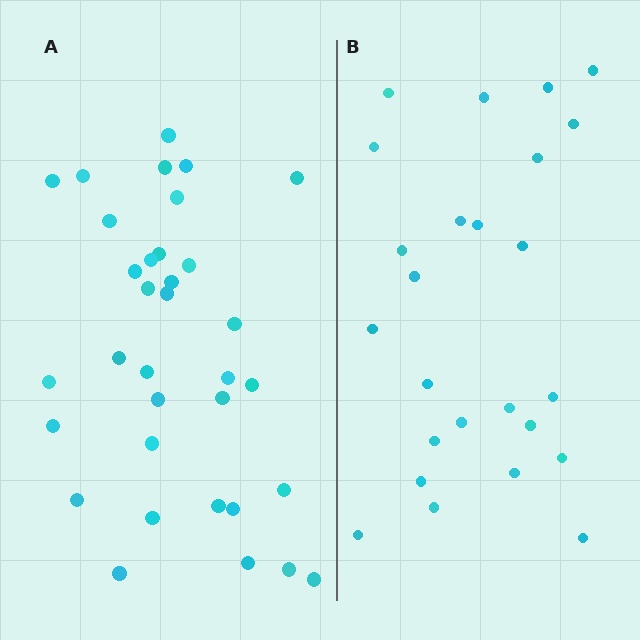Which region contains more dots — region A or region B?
Region A (the left region) has more dots.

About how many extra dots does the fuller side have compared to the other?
Region A has roughly 8 or so more dots than region B.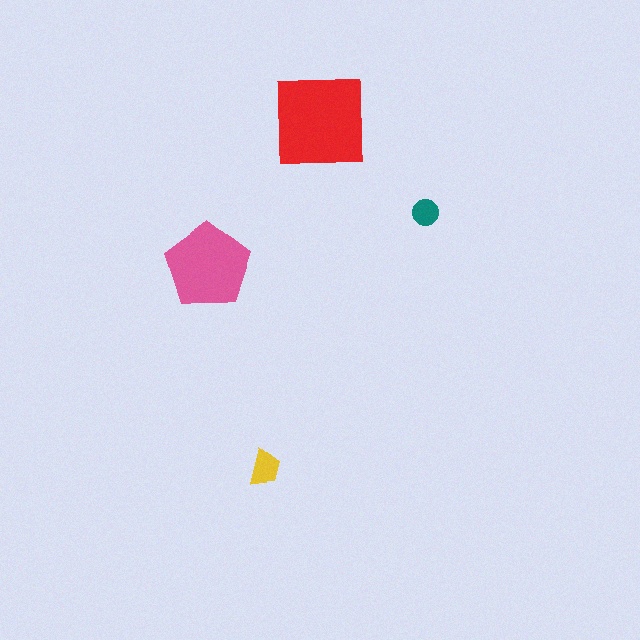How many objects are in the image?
There are 4 objects in the image.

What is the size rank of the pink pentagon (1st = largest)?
2nd.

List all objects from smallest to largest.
The teal circle, the yellow trapezoid, the pink pentagon, the red square.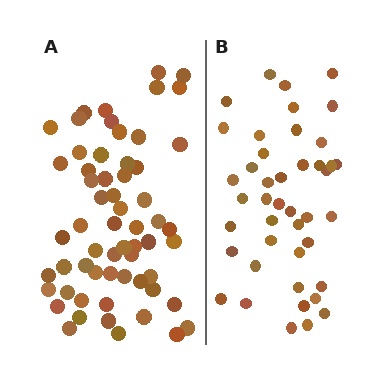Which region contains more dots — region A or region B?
Region A (the left region) has more dots.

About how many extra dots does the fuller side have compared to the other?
Region A has approximately 15 more dots than region B.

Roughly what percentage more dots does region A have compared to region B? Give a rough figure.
About 40% more.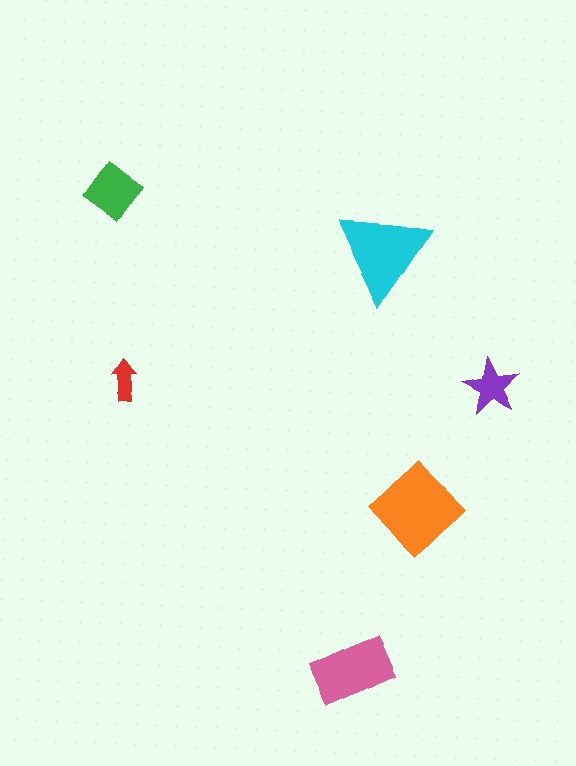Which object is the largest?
The orange diamond.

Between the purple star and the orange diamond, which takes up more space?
The orange diamond.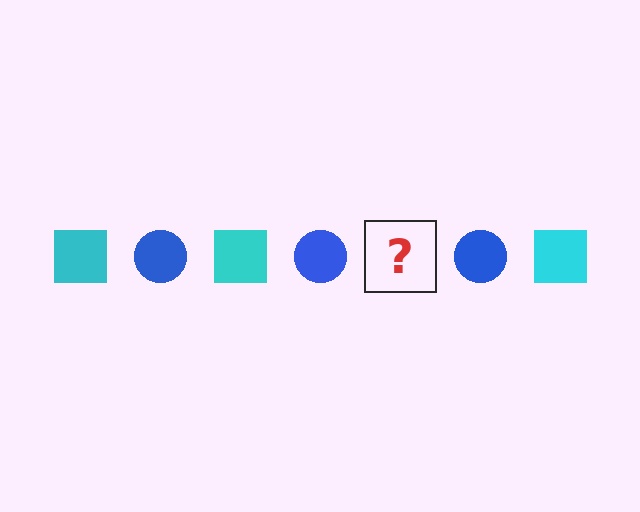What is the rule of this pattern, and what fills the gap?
The rule is that the pattern alternates between cyan square and blue circle. The gap should be filled with a cyan square.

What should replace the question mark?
The question mark should be replaced with a cyan square.